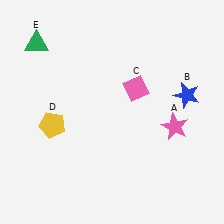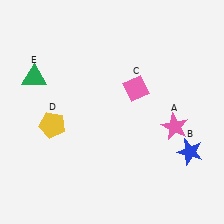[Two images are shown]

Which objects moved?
The objects that moved are: the blue star (B), the green triangle (E).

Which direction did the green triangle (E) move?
The green triangle (E) moved down.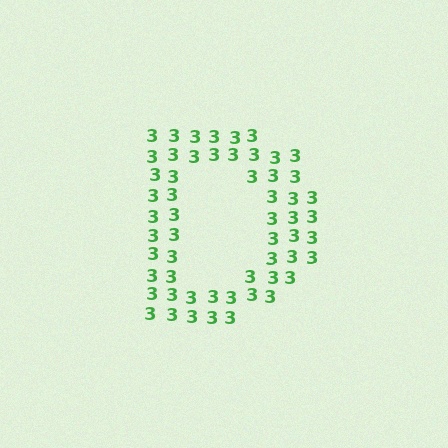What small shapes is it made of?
It is made of small digit 3's.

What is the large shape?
The large shape is the letter D.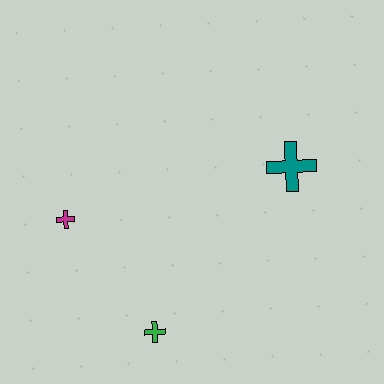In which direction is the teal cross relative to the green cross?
The teal cross is above the green cross.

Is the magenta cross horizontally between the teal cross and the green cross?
No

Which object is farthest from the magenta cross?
The teal cross is farthest from the magenta cross.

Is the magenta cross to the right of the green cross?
No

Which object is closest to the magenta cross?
The green cross is closest to the magenta cross.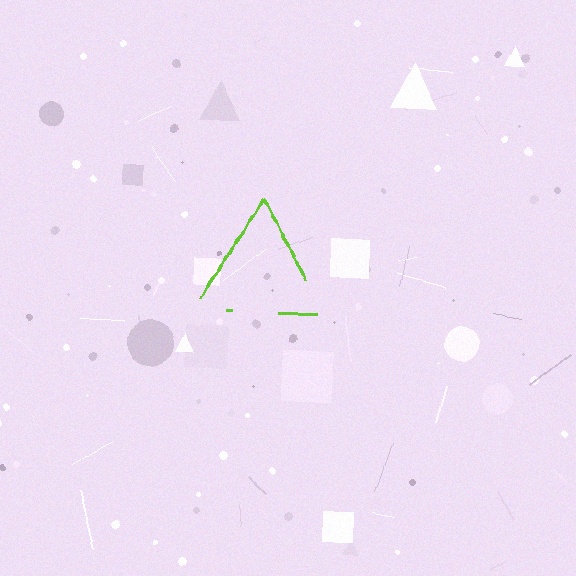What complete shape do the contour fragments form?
The contour fragments form a triangle.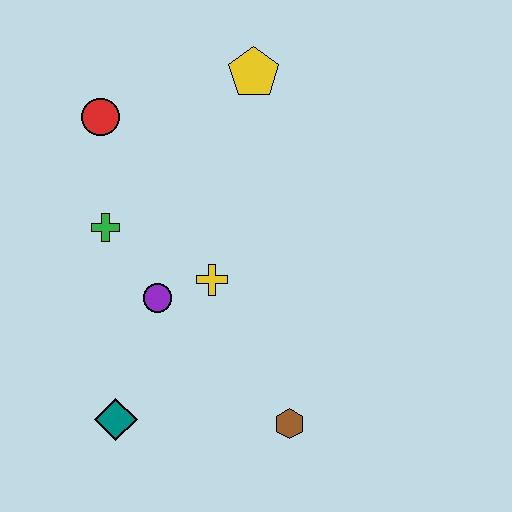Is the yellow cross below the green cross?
Yes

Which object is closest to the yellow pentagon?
The red circle is closest to the yellow pentagon.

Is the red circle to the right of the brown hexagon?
No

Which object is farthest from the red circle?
The brown hexagon is farthest from the red circle.